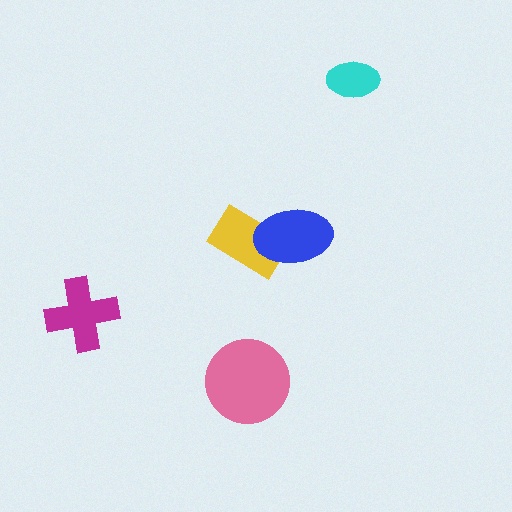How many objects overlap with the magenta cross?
0 objects overlap with the magenta cross.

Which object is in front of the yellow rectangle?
The blue ellipse is in front of the yellow rectangle.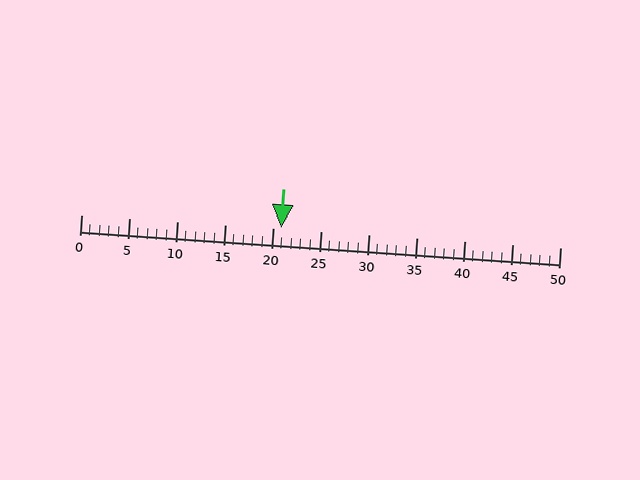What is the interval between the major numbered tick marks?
The major tick marks are spaced 5 units apart.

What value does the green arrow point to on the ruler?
The green arrow points to approximately 21.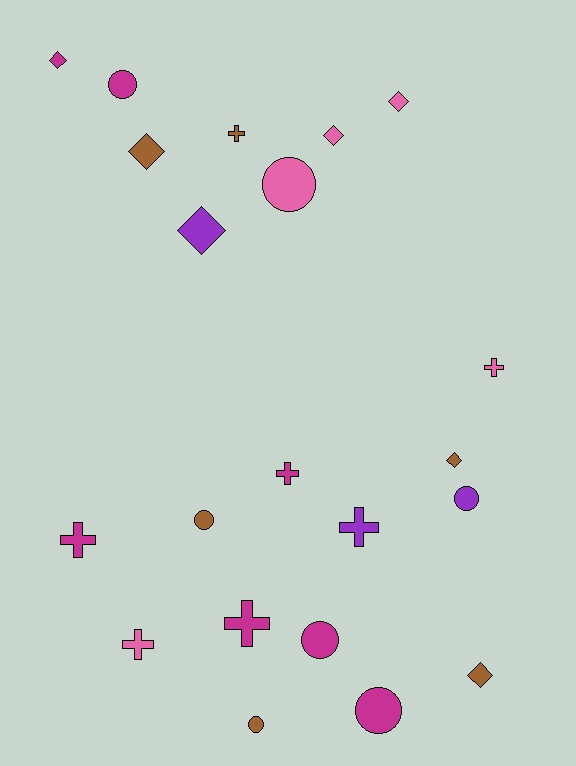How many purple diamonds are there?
There is 1 purple diamond.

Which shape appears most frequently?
Diamond, with 7 objects.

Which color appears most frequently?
Magenta, with 7 objects.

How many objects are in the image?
There are 21 objects.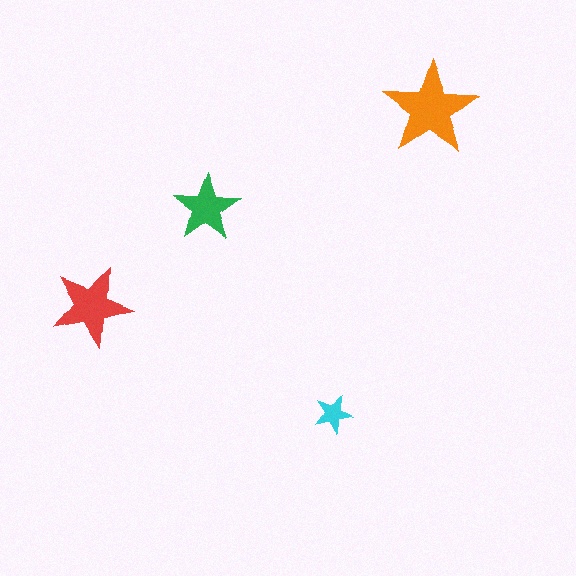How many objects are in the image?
There are 4 objects in the image.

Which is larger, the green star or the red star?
The red one.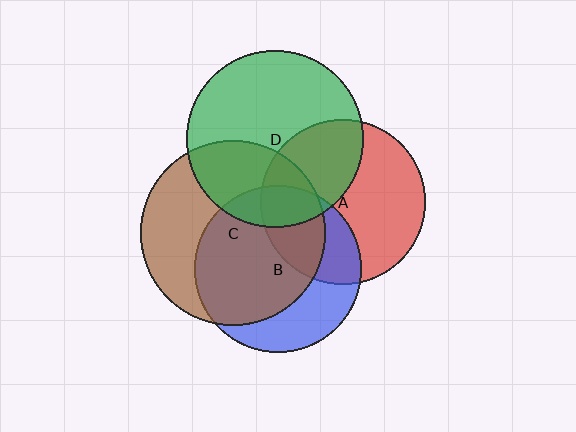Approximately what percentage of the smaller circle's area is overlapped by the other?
Approximately 35%.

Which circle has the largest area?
Circle C (brown).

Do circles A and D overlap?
Yes.